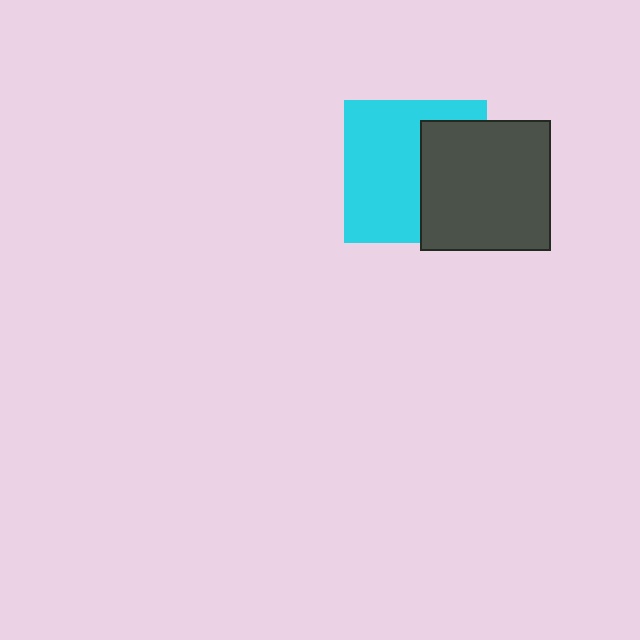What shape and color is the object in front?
The object in front is a dark gray square.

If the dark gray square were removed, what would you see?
You would see the complete cyan square.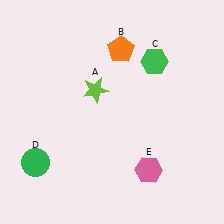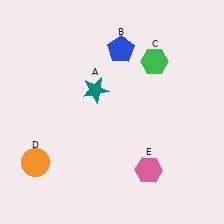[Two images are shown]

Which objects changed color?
A changed from lime to teal. B changed from orange to blue. D changed from green to orange.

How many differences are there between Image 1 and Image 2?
There are 3 differences between the two images.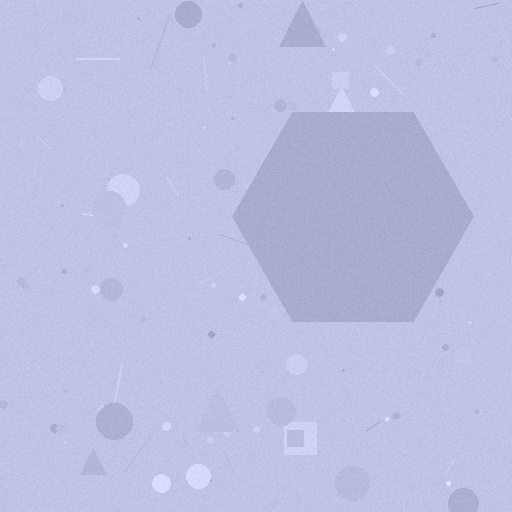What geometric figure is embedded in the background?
A hexagon is embedded in the background.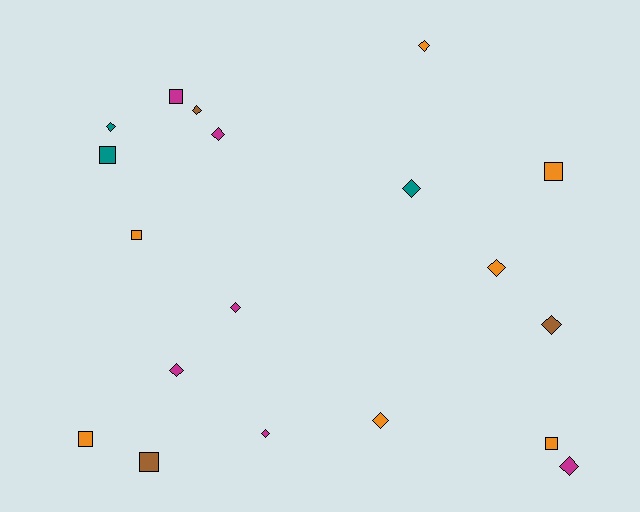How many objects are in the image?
There are 19 objects.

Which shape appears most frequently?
Diamond, with 12 objects.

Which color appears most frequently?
Orange, with 7 objects.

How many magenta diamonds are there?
There are 5 magenta diamonds.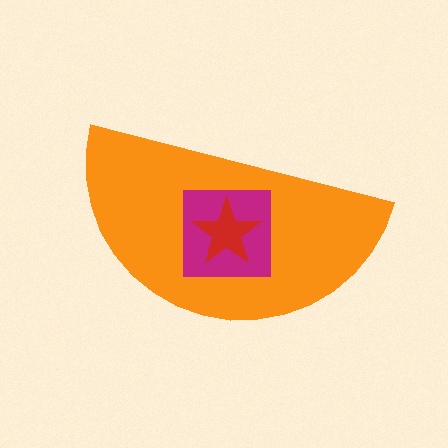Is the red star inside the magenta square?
Yes.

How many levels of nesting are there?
3.